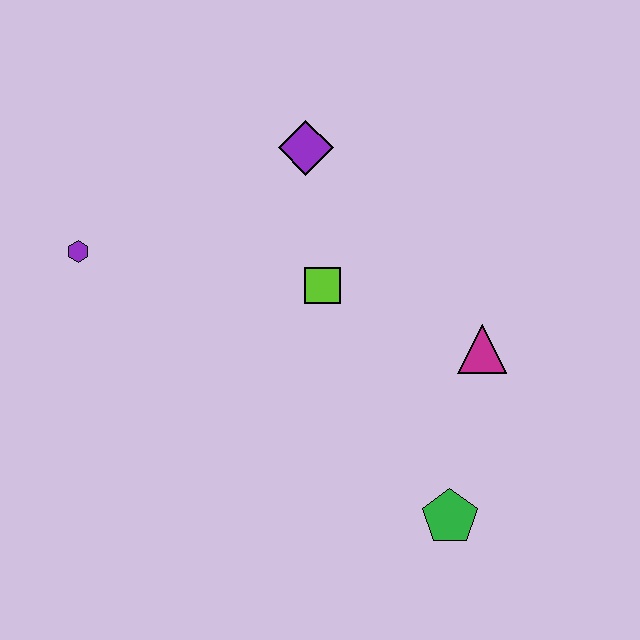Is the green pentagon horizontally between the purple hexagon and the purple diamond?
No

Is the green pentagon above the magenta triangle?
No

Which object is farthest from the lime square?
The green pentagon is farthest from the lime square.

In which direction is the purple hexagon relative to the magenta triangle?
The purple hexagon is to the left of the magenta triangle.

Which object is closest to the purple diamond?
The lime square is closest to the purple diamond.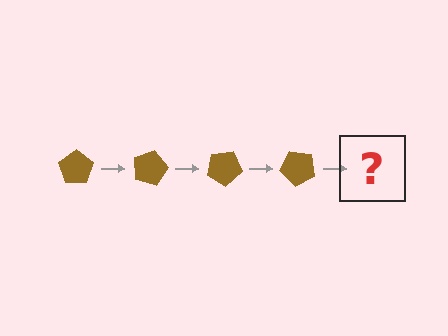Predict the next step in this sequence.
The next step is a brown pentagon rotated 60 degrees.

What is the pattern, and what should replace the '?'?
The pattern is that the pentagon rotates 15 degrees each step. The '?' should be a brown pentagon rotated 60 degrees.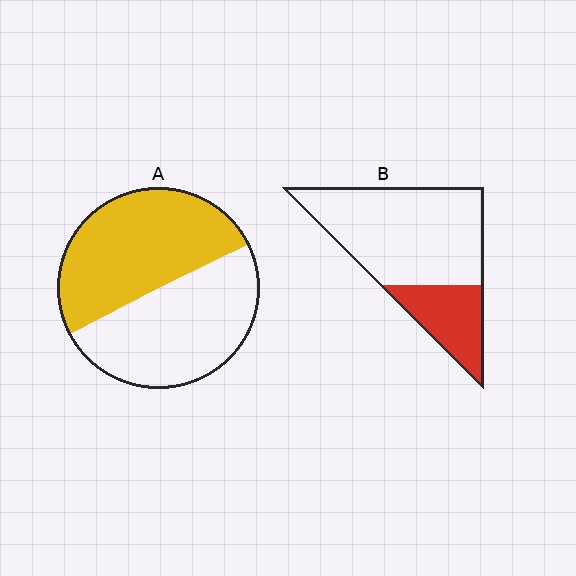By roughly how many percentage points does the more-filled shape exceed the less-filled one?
By roughly 25 percentage points (A over B).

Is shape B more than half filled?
No.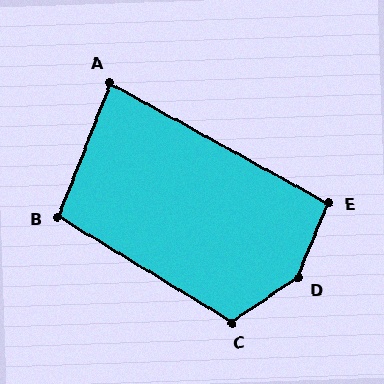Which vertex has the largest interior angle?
D, at approximately 146 degrees.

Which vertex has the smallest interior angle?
A, at approximately 83 degrees.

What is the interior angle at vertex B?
Approximately 100 degrees (obtuse).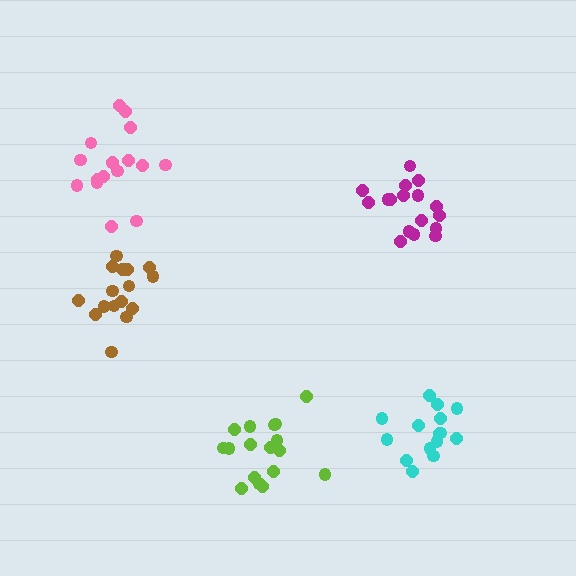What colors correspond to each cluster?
The clusters are colored: brown, cyan, magenta, pink, lime.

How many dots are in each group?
Group 1: 16 dots, Group 2: 15 dots, Group 3: 17 dots, Group 4: 17 dots, Group 5: 17 dots (82 total).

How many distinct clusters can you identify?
There are 5 distinct clusters.